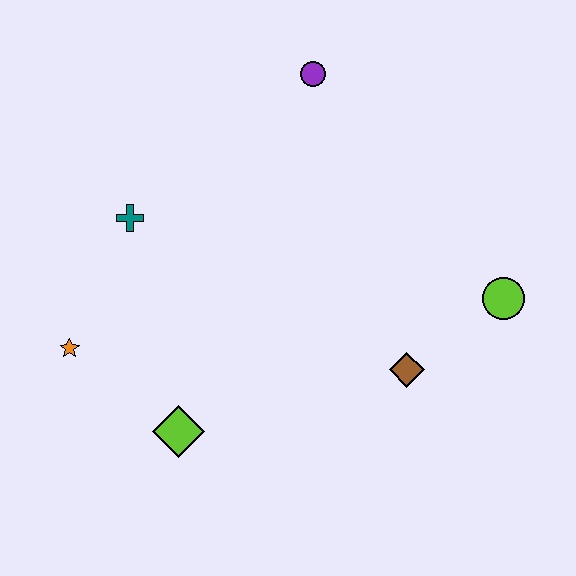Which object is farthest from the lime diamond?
The purple circle is farthest from the lime diamond.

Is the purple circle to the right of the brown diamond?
No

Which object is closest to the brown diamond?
The lime circle is closest to the brown diamond.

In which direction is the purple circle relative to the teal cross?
The purple circle is to the right of the teal cross.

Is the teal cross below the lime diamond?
No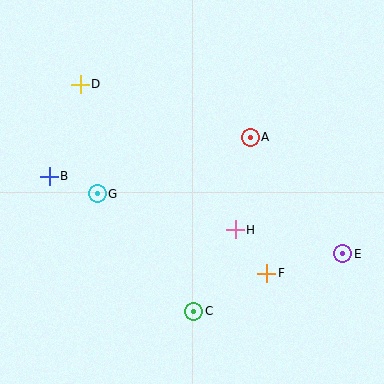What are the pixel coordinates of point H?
Point H is at (235, 230).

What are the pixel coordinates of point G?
Point G is at (97, 194).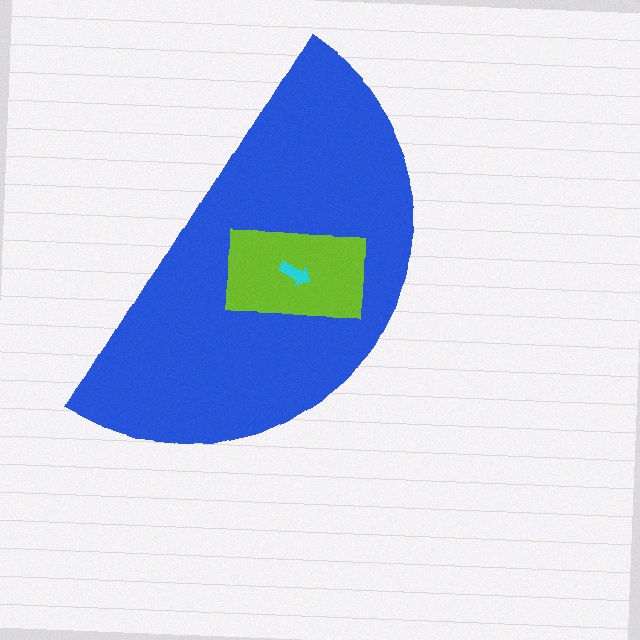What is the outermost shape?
The blue semicircle.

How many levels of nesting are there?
3.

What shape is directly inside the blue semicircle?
The lime rectangle.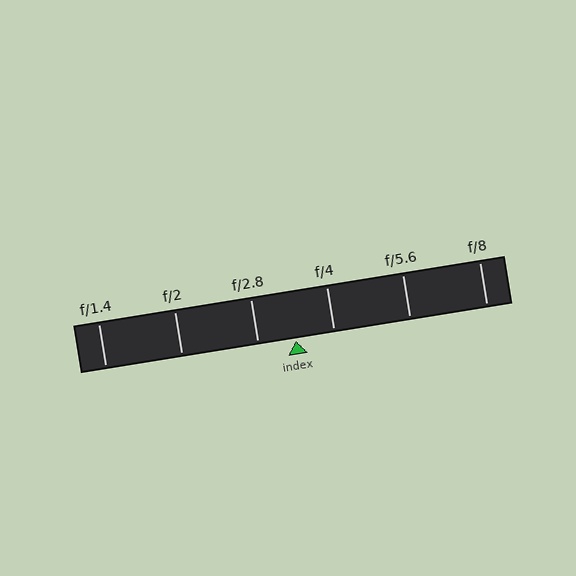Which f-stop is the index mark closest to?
The index mark is closest to f/2.8.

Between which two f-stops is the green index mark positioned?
The index mark is between f/2.8 and f/4.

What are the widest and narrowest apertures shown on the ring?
The widest aperture shown is f/1.4 and the narrowest is f/8.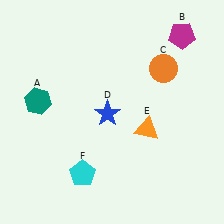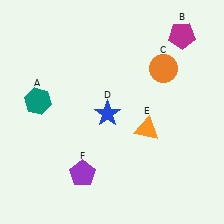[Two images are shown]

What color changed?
The pentagon (F) changed from cyan in Image 1 to purple in Image 2.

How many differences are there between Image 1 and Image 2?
There is 1 difference between the two images.